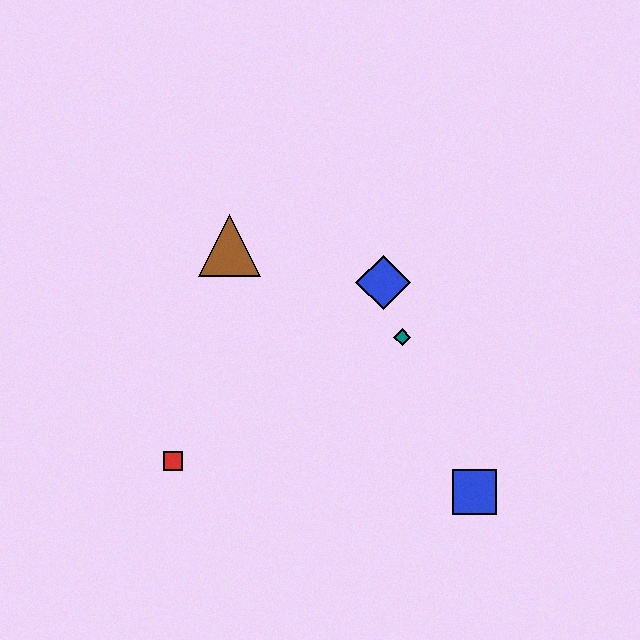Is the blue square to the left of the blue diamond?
No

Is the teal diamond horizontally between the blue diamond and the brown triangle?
No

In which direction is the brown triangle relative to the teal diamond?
The brown triangle is to the left of the teal diamond.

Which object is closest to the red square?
The brown triangle is closest to the red square.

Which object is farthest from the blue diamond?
The red square is farthest from the blue diamond.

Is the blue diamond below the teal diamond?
No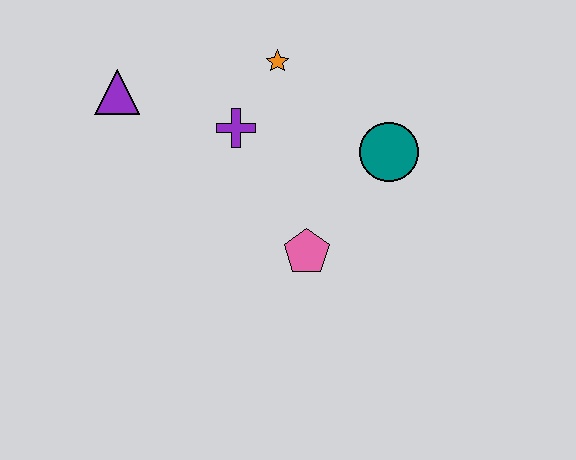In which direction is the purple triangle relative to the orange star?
The purple triangle is to the left of the orange star.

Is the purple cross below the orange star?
Yes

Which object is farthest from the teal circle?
The purple triangle is farthest from the teal circle.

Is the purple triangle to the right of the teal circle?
No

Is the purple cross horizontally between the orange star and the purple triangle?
Yes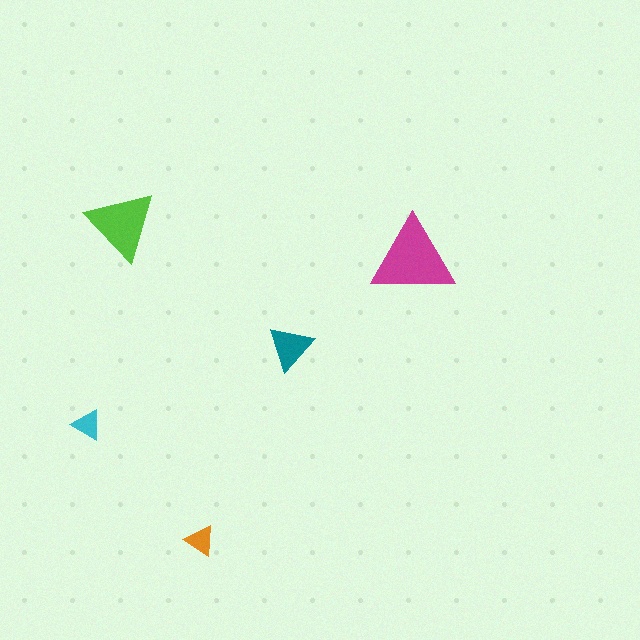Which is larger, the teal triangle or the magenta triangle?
The magenta one.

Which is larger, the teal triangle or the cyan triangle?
The teal one.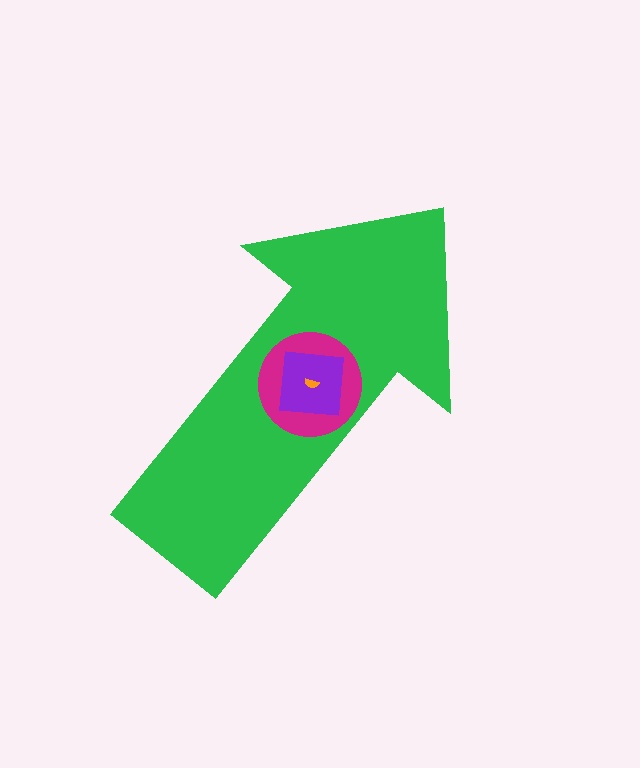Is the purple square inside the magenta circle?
Yes.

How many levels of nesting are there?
4.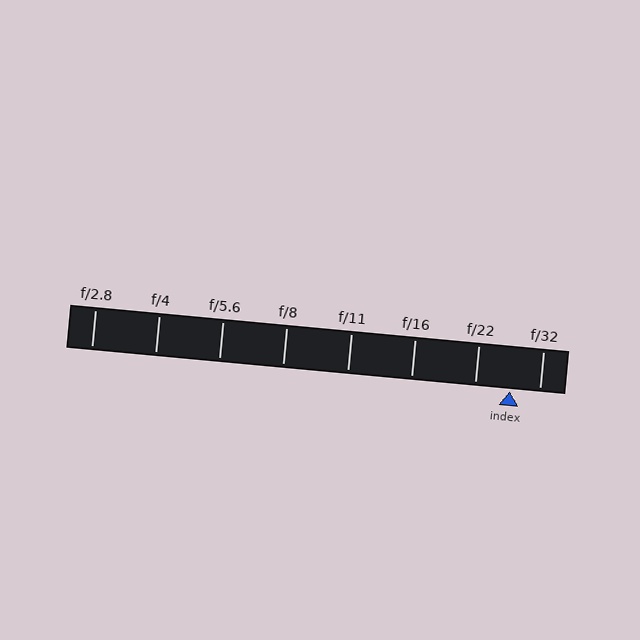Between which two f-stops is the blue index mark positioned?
The index mark is between f/22 and f/32.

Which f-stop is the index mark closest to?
The index mark is closest to f/32.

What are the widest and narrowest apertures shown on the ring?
The widest aperture shown is f/2.8 and the narrowest is f/32.